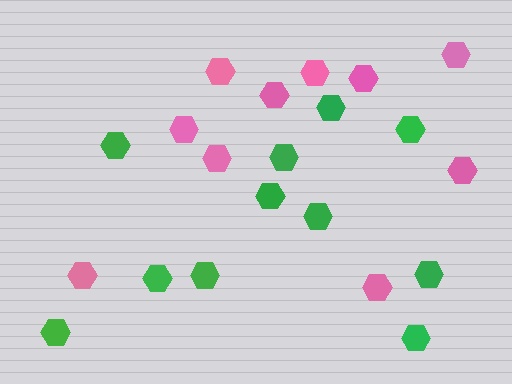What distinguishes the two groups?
There are 2 groups: one group of green hexagons (11) and one group of pink hexagons (10).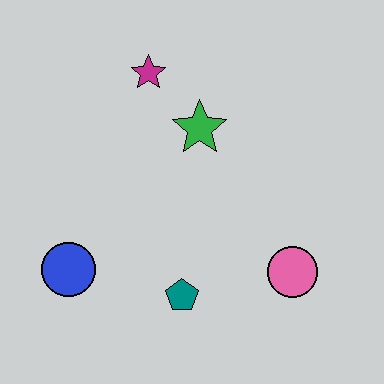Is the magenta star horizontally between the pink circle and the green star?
No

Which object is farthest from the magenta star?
The pink circle is farthest from the magenta star.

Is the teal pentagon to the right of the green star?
No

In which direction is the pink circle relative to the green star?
The pink circle is below the green star.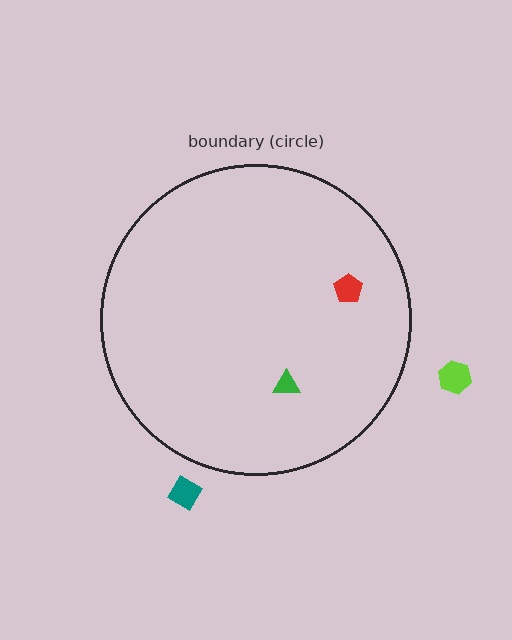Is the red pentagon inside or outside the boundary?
Inside.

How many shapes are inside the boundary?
2 inside, 2 outside.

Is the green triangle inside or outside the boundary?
Inside.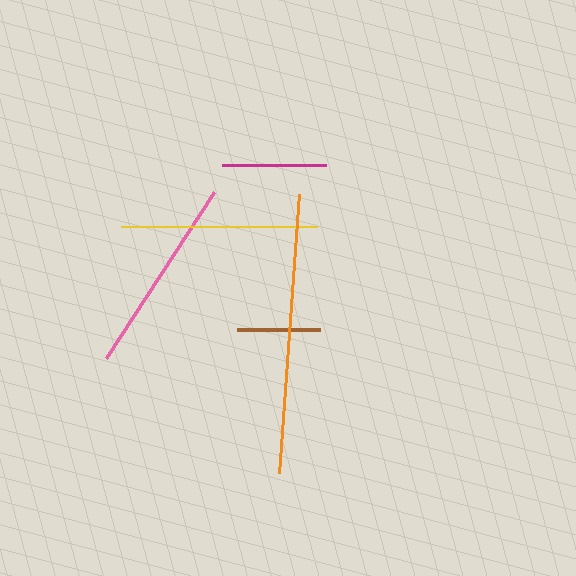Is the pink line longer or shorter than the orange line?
The orange line is longer than the pink line.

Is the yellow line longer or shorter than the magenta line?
The yellow line is longer than the magenta line.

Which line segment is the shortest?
The brown line is the shortest at approximately 83 pixels.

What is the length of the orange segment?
The orange segment is approximately 279 pixels long.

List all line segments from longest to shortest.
From longest to shortest: orange, pink, yellow, magenta, brown.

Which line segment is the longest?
The orange line is the longest at approximately 279 pixels.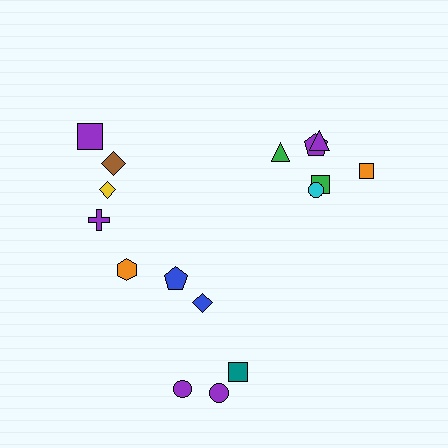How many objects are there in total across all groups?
There are 16 objects.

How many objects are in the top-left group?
There are 4 objects.